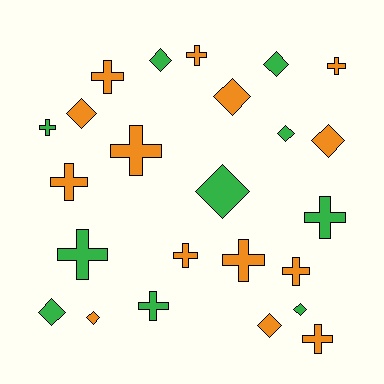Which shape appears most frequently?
Cross, with 13 objects.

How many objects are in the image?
There are 24 objects.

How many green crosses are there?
There are 4 green crosses.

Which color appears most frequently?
Orange, with 14 objects.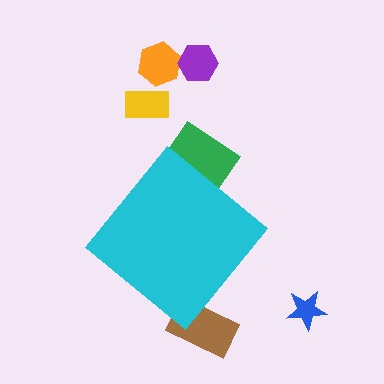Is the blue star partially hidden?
No, the blue star is fully visible.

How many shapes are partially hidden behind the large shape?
2 shapes are partially hidden.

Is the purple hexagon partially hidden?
No, the purple hexagon is fully visible.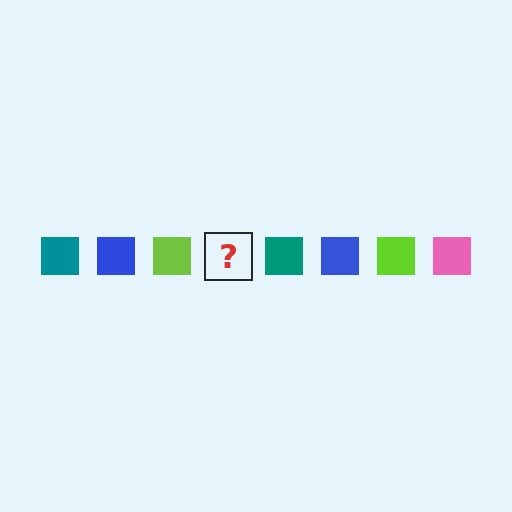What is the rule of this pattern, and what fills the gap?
The rule is that the pattern cycles through teal, blue, lime, pink squares. The gap should be filled with a pink square.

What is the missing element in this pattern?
The missing element is a pink square.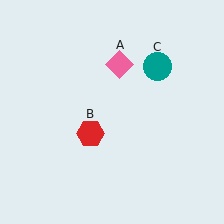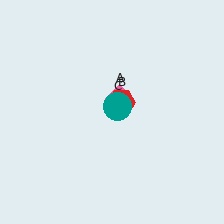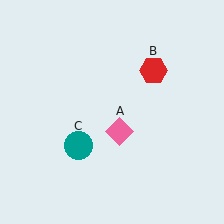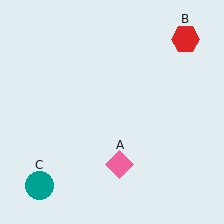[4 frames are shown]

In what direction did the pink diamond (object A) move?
The pink diamond (object A) moved down.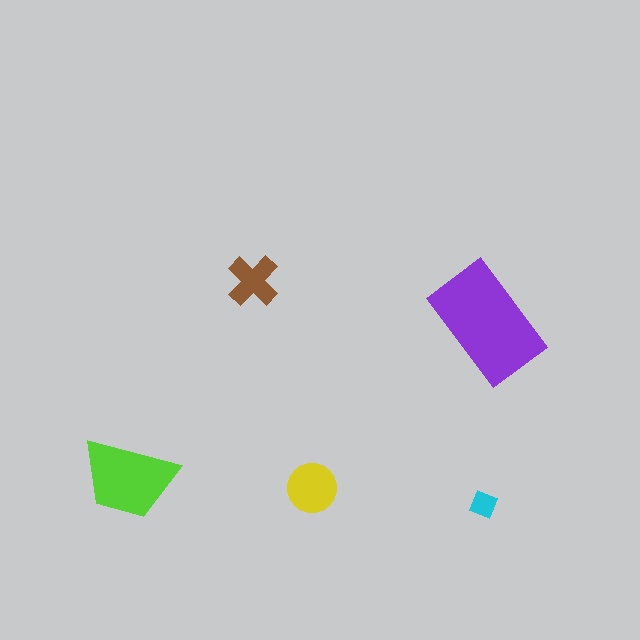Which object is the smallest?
The cyan diamond.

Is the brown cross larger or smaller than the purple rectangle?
Smaller.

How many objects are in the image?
There are 5 objects in the image.